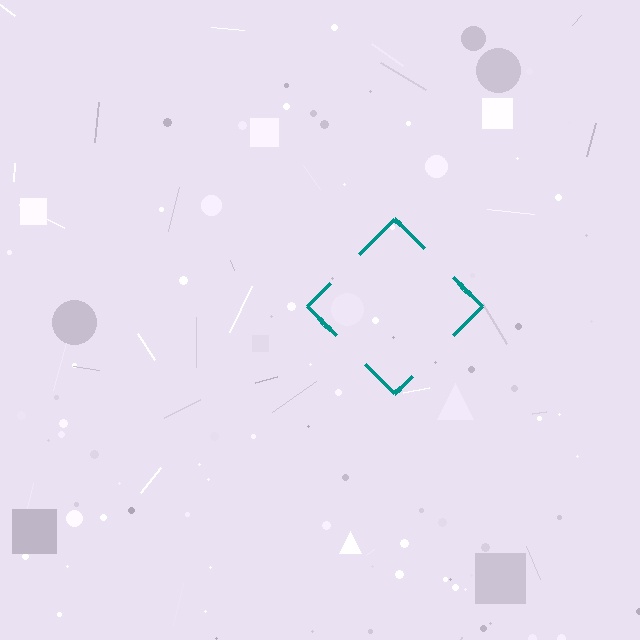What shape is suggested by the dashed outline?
The dashed outline suggests a diamond.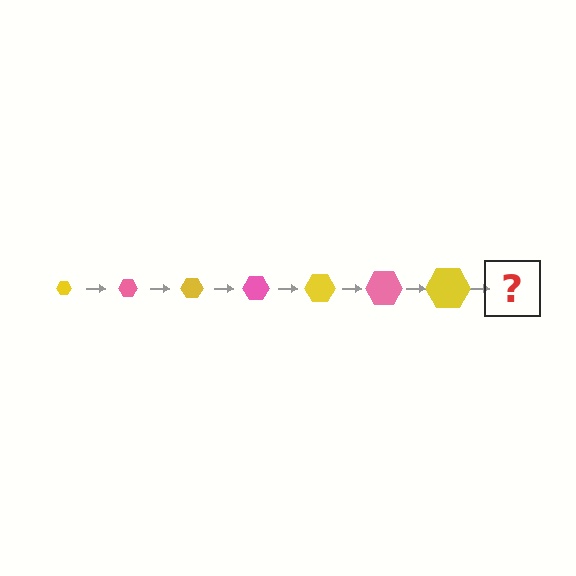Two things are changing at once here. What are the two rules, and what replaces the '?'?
The two rules are that the hexagon grows larger each step and the color cycles through yellow and pink. The '?' should be a pink hexagon, larger than the previous one.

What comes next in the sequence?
The next element should be a pink hexagon, larger than the previous one.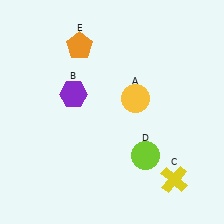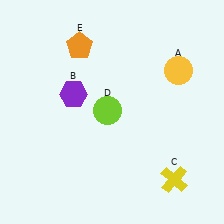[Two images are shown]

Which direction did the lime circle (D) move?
The lime circle (D) moved up.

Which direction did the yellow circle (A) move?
The yellow circle (A) moved right.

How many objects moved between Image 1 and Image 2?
2 objects moved between the two images.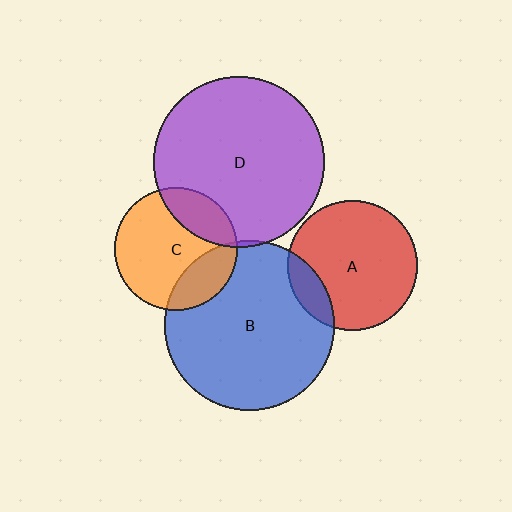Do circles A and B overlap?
Yes.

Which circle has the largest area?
Circle D (purple).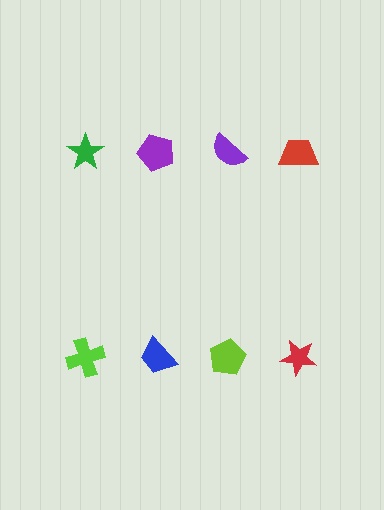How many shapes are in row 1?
4 shapes.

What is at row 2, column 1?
A lime cross.